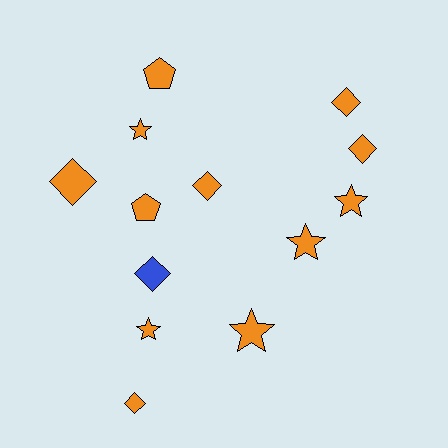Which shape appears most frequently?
Diamond, with 6 objects.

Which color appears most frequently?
Orange, with 12 objects.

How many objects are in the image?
There are 13 objects.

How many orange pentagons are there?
There are 2 orange pentagons.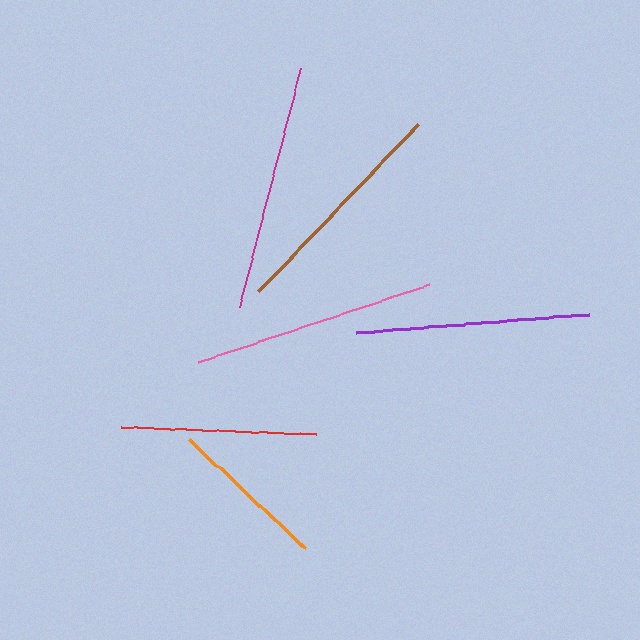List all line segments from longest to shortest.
From longest to shortest: magenta, pink, purple, brown, red, orange.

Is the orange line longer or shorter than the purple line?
The purple line is longer than the orange line.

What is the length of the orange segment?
The orange segment is approximately 159 pixels long.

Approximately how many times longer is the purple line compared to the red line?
The purple line is approximately 1.2 times the length of the red line.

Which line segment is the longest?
The magenta line is the longest at approximately 245 pixels.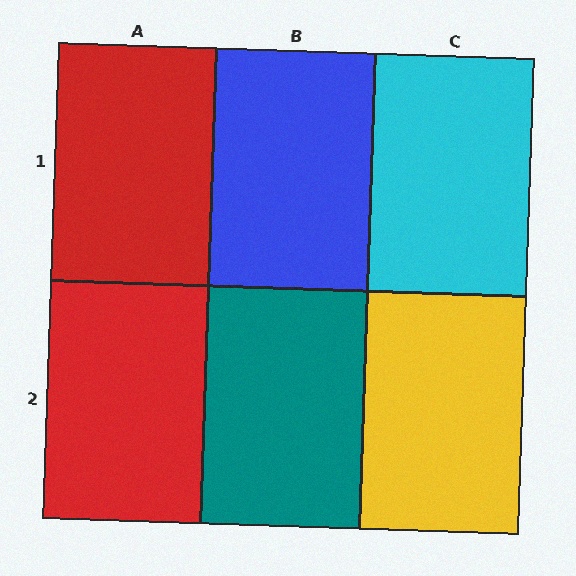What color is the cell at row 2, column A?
Red.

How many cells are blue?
1 cell is blue.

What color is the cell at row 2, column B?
Teal.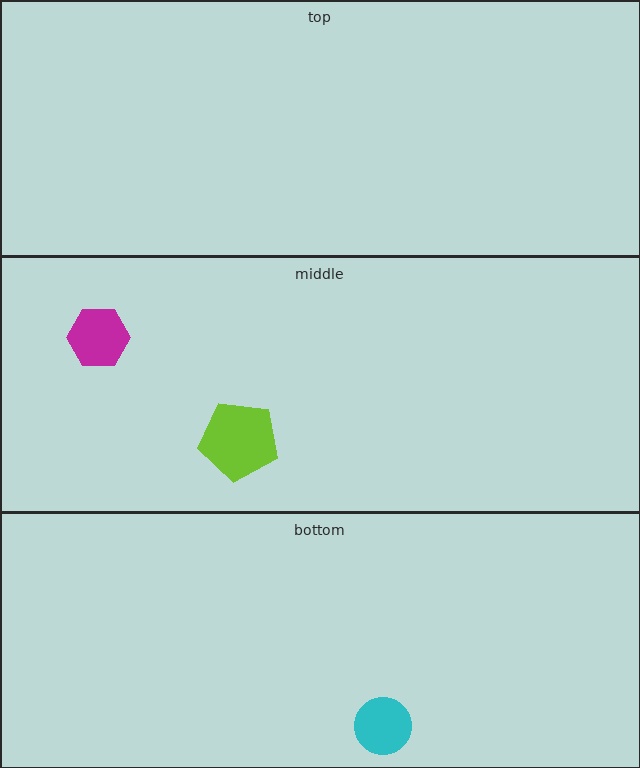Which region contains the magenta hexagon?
The middle region.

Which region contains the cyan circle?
The bottom region.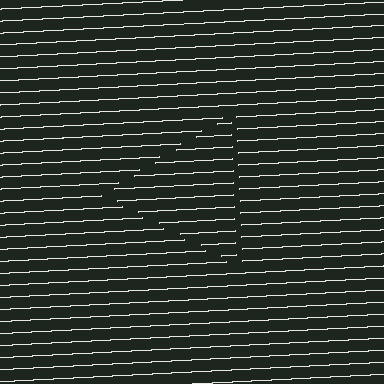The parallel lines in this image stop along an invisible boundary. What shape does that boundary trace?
An illusory triangle. The interior of the shape contains the same grating, shifted by half a period — the contour is defined by the phase discontinuity where line-ends from the inner and outer gratings abut.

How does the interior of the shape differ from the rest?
The interior of the shape contains the same grating, shifted by half a period — the contour is defined by the phase discontinuity where line-ends from the inner and outer gratings abut.